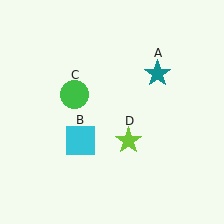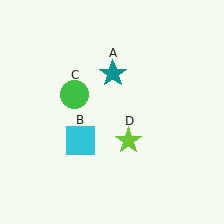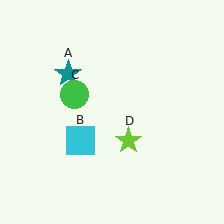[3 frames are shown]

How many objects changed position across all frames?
1 object changed position: teal star (object A).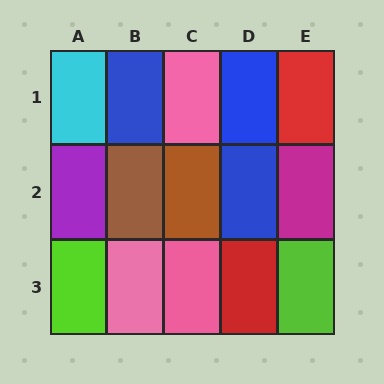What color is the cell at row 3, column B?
Pink.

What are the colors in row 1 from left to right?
Cyan, blue, pink, blue, red.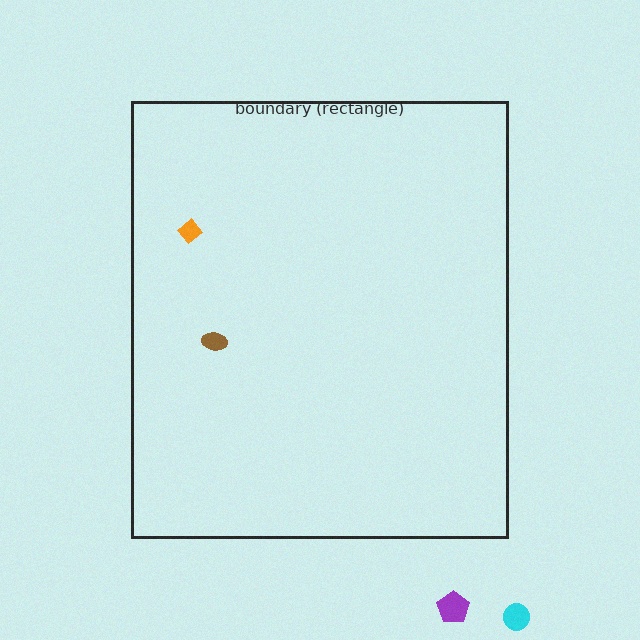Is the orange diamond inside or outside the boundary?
Inside.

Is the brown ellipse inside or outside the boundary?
Inside.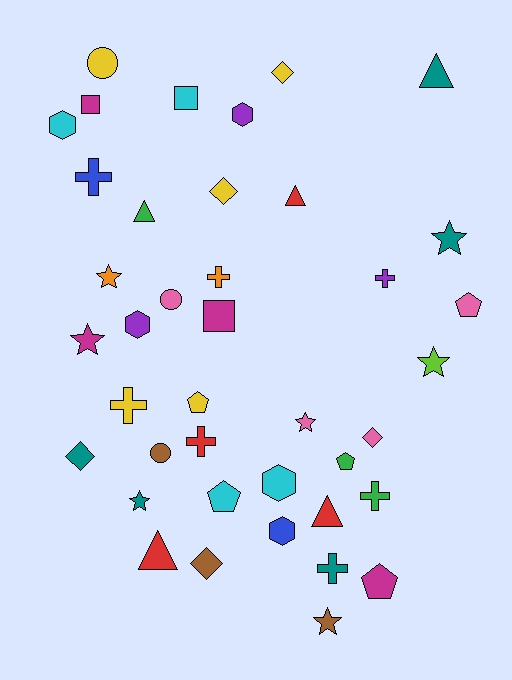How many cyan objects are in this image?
There are 4 cyan objects.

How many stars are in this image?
There are 7 stars.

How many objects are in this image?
There are 40 objects.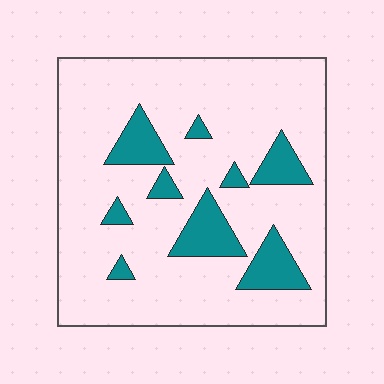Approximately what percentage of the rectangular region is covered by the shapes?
Approximately 15%.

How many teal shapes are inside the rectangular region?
9.